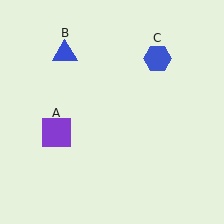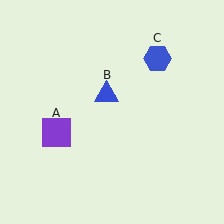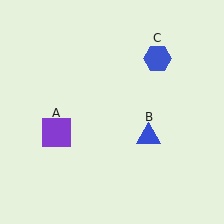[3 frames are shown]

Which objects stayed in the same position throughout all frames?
Purple square (object A) and blue hexagon (object C) remained stationary.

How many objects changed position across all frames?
1 object changed position: blue triangle (object B).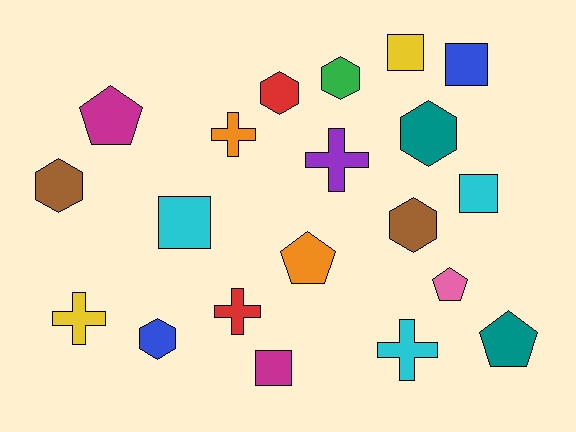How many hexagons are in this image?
There are 6 hexagons.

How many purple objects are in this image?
There is 1 purple object.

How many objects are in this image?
There are 20 objects.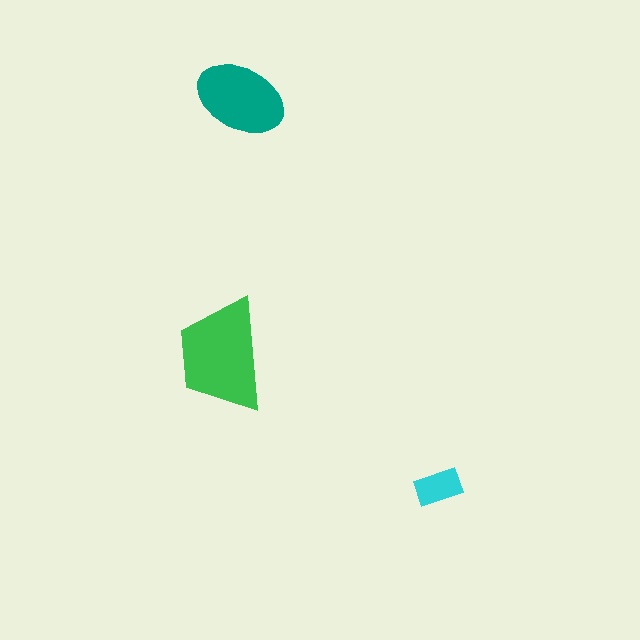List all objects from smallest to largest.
The cyan rectangle, the teal ellipse, the green trapezoid.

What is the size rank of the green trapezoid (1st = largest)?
1st.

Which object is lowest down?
The cyan rectangle is bottommost.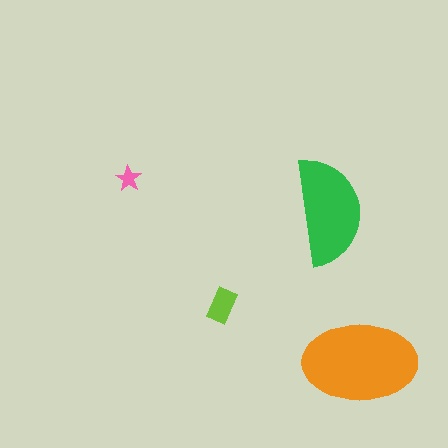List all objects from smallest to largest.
The pink star, the lime rectangle, the green semicircle, the orange ellipse.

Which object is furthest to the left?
The pink star is leftmost.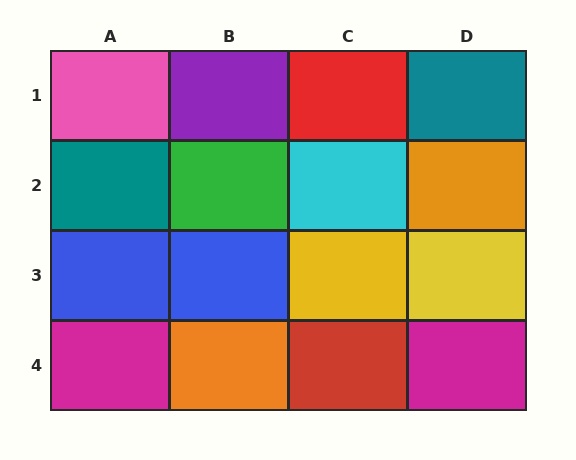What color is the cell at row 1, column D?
Teal.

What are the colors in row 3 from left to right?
Blue, blue, yellow, yellow.